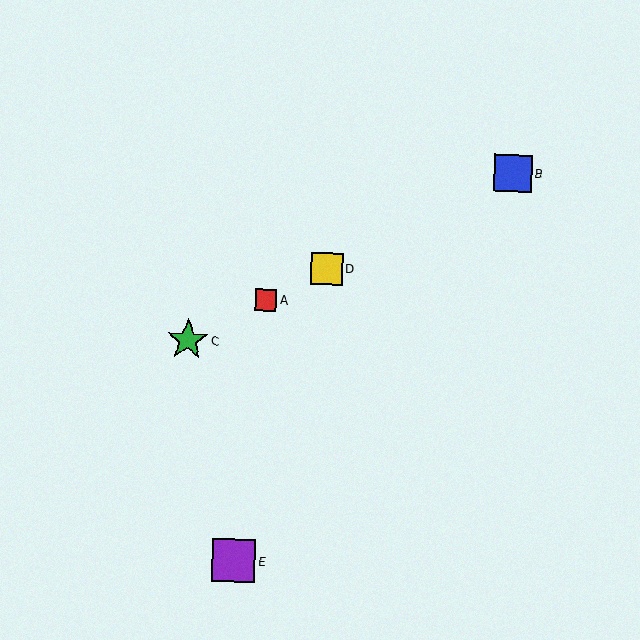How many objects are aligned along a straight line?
4 objects (A, B, C, D) are aligned along a straight line.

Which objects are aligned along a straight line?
Objects A, B, C, D are aligned along a straight line.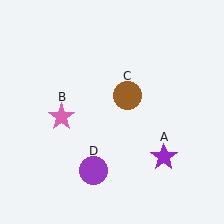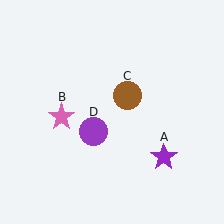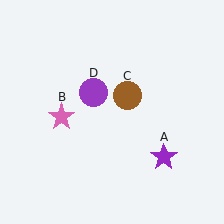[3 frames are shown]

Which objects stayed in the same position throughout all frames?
Purple star (object A) and pink star (object B) and brown circle (object C) remained stationary.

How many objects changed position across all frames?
1 object changed position: purple circle (object D).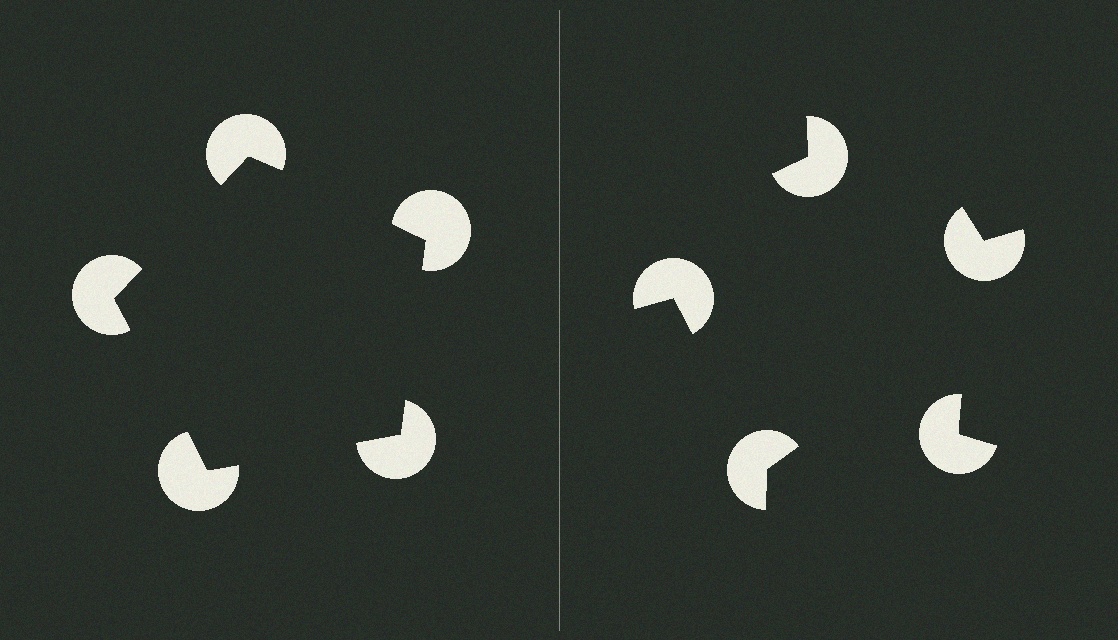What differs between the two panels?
The pac-man discs are positioned identically on both sides; only the wedge orientations differ. On the left they align to a pentagon; on the right they are misaligned.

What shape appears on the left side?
An illusory pentagon.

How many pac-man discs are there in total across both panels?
10 — 5 on each side.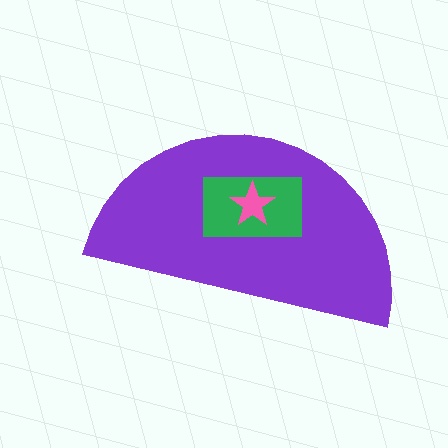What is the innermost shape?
The pink star.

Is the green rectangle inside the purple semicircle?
Yes.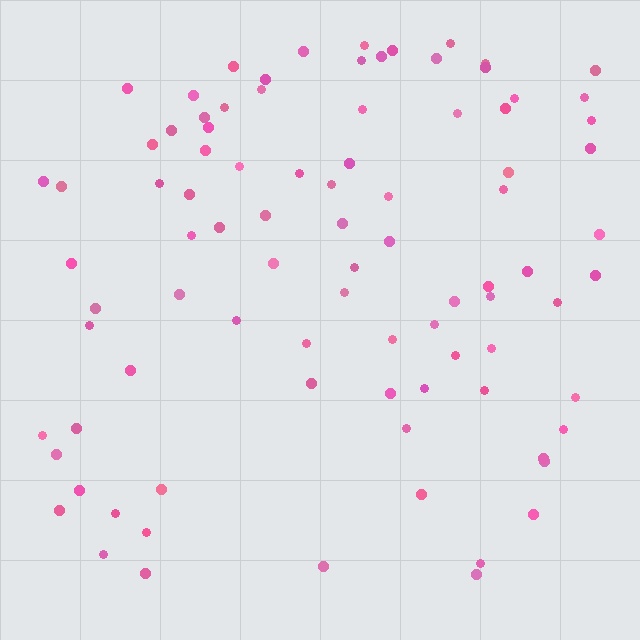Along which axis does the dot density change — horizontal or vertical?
Vertical.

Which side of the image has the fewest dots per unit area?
The bottom.